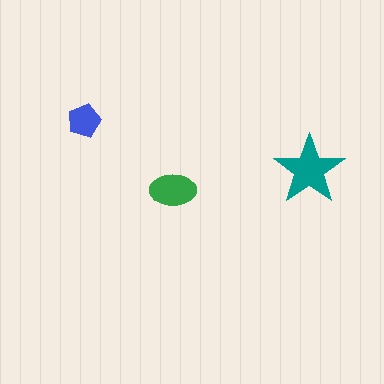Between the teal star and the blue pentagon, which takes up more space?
The teal star.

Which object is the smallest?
The blue pentagon.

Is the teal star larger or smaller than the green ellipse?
Larger.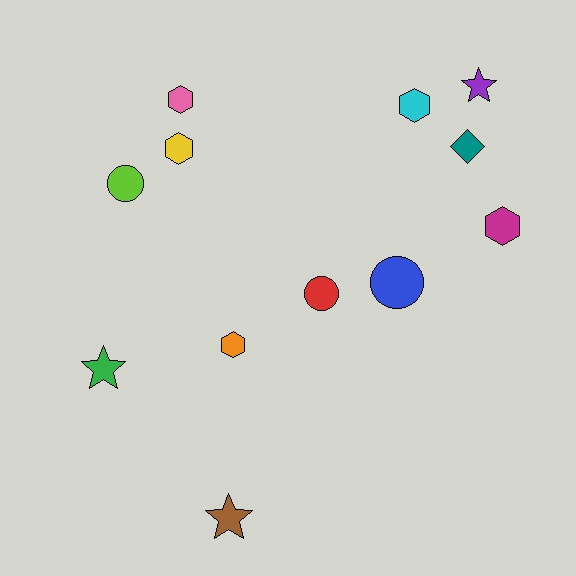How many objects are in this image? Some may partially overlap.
There are 12 objects.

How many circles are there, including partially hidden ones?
There are 3 circles.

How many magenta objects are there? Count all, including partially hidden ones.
There is 1 magenta object.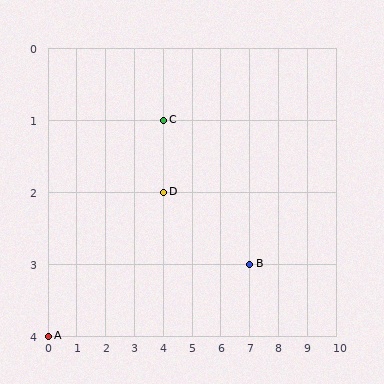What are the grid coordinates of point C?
Point C is at grid coordinates (4, 1).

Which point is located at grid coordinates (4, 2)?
Point D is at (4, 2).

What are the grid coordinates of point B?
Point B is at grid coordinates (7, 3).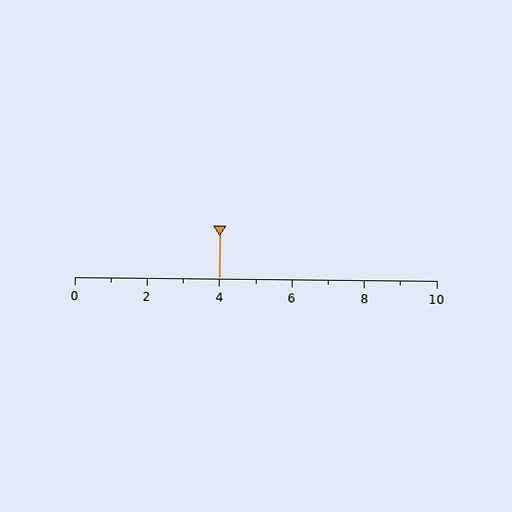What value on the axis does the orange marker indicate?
The marker indicates approximately 4.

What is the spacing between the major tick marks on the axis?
The major ticks are spaced 2 apart.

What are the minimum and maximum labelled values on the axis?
The axis runs from 0 to 10.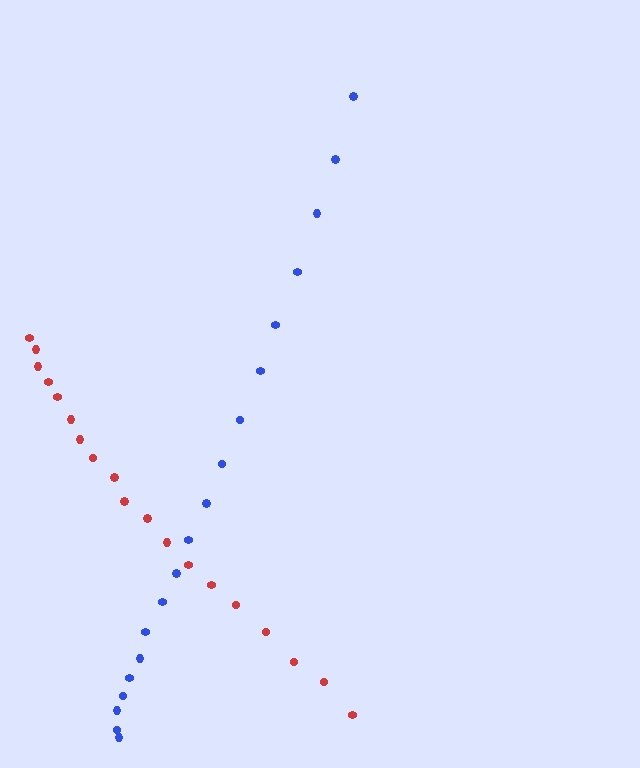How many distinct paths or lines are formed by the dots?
There are 2 distinct paths.